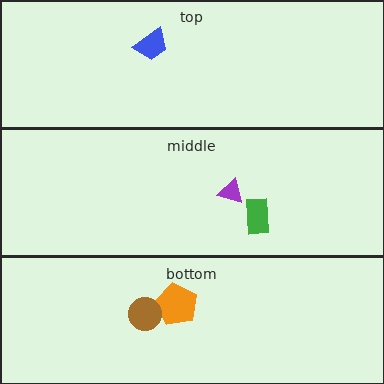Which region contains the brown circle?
The bottom region.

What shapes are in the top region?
The blue trapezoid.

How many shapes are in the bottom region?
2.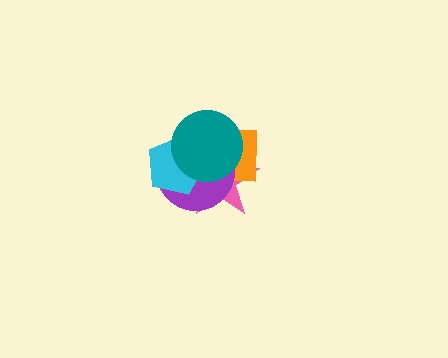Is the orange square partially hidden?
Yes, it is partially covered by another shape.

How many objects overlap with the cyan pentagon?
3 objects overlap with the cyan pentagon.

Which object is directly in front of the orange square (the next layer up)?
The purple circle is directly in front of the orange square.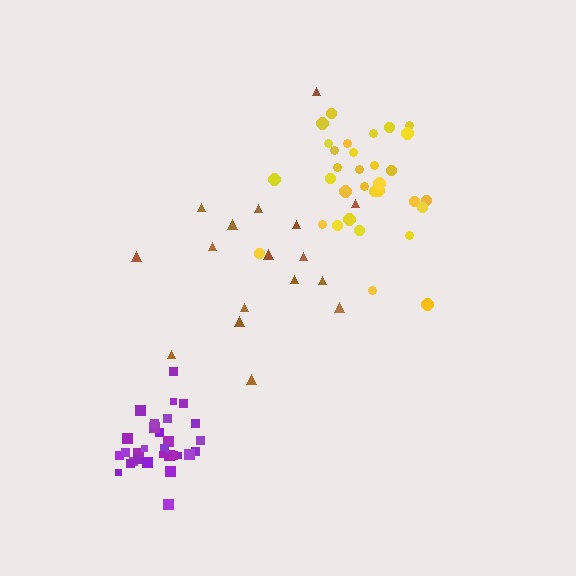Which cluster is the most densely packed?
Purple.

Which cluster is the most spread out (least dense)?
Brown.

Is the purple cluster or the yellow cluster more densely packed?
Purple.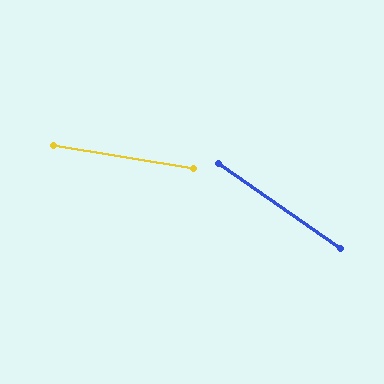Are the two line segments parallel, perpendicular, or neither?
Neither parallel nor perpendicular — they differ by about 25°.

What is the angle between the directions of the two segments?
Approximately 25 degrees.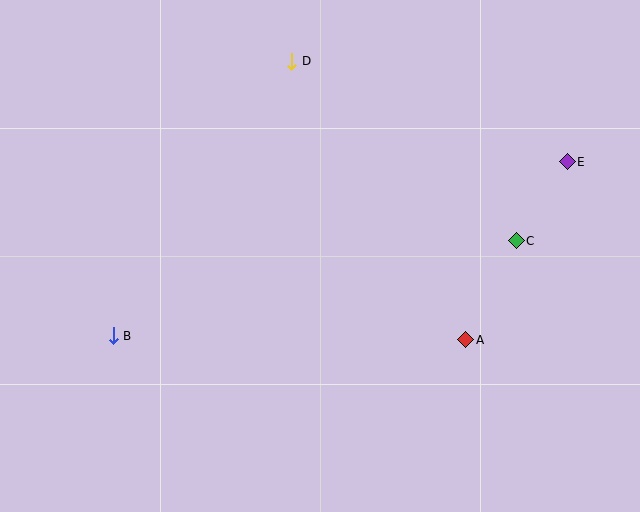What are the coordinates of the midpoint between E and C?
The midpoint between E and C is at (542, 201).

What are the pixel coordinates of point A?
Point A is at (466, 340).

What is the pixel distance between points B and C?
The distance between B and C is 414 pixels.